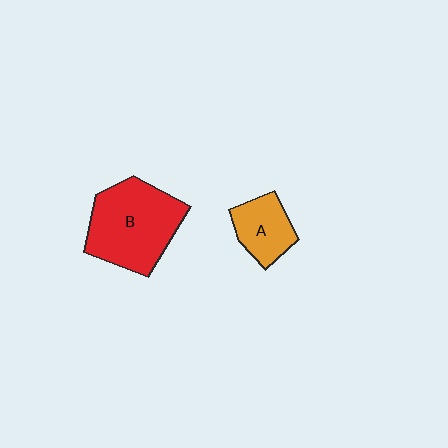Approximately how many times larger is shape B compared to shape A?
Approximately 2.1 times.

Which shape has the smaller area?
Shape A (orange).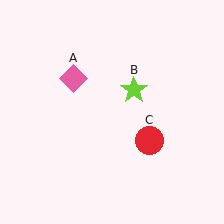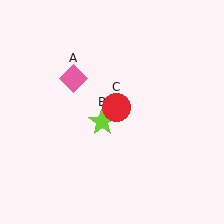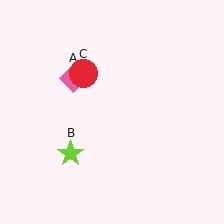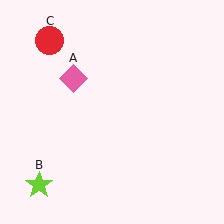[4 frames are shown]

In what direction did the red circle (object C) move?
The red circle (object C) moved up and to the left.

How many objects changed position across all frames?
2 objects changed position: lime star (object B), red circle (object C).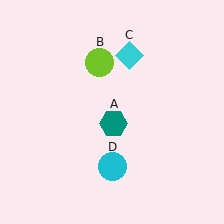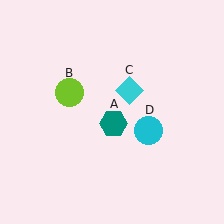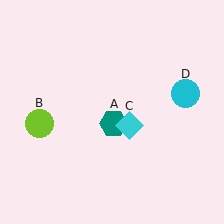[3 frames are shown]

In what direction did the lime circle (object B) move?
The lime circle (object B) moved down and to the left.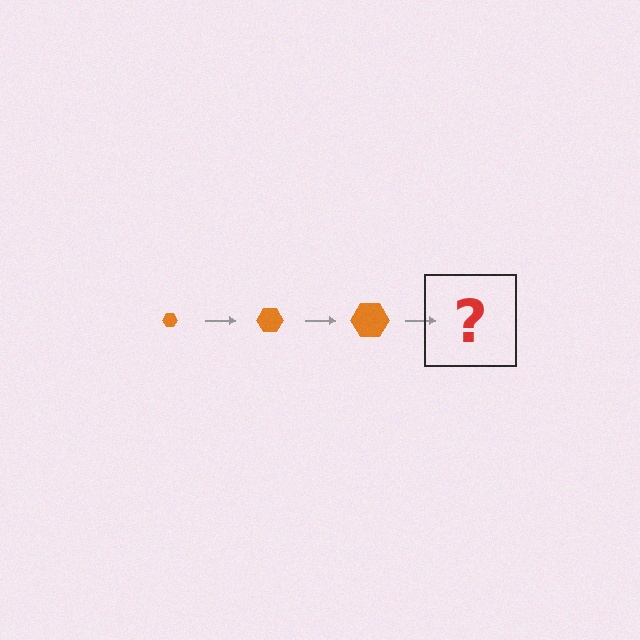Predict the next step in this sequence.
The next step is an orange hexagon, larger than the previous one.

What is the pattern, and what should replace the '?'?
The pattern is that the hexagon gets progressively larger each step. The '?' should be an orange hexagon, larger than the previous one.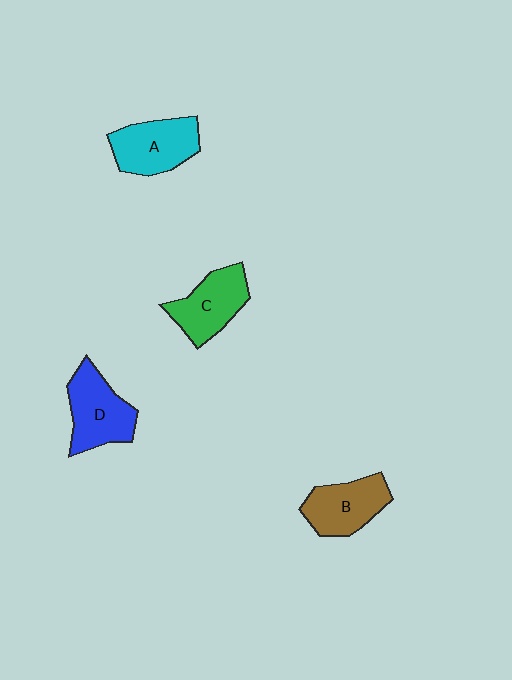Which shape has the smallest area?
Shape B (brown).